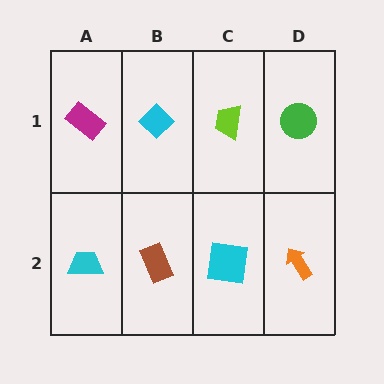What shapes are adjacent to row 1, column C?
A cyan square (row 2, column C), a cyan diamond (row 1, column B), a green circle (row 1, column D).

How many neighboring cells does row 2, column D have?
2.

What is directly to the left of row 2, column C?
A brown rectangle.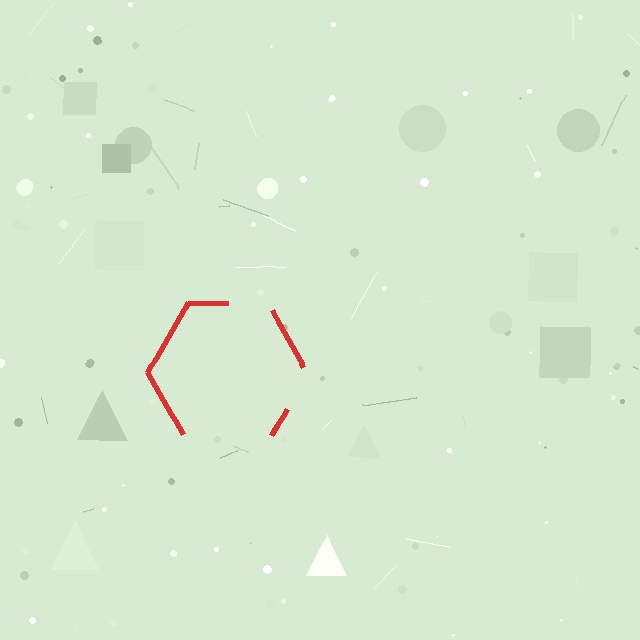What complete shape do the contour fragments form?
The contour fragments form a hexagon.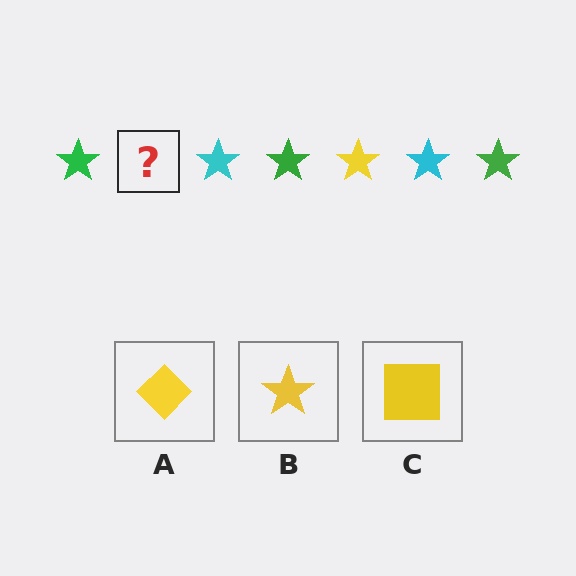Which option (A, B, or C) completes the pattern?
B.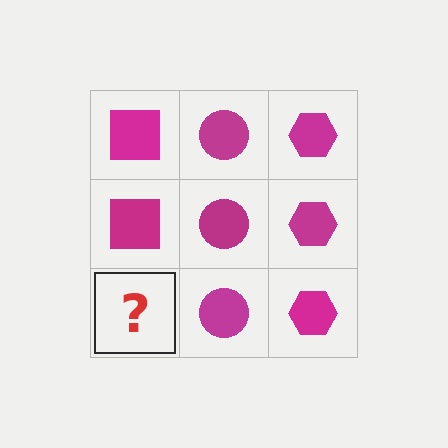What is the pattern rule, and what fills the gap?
The rule is that each column has a consistent shape. The gap should be filled with a magenta square.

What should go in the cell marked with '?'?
The missing cell should contain a magenta square.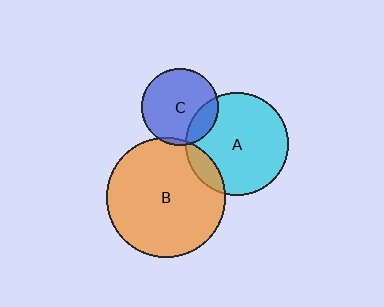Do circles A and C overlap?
Yes.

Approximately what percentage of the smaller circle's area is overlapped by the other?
Approximately 20%.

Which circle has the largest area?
Circle B (orange).